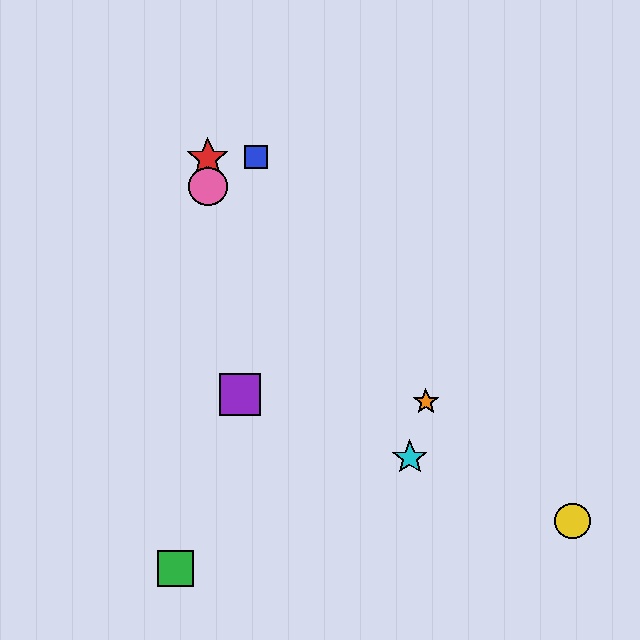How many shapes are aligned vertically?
2 shapes (the red star, the pink circle) are aligned vertically.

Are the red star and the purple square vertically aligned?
No, the red star is at x≈208 and the purple square is at x≈240.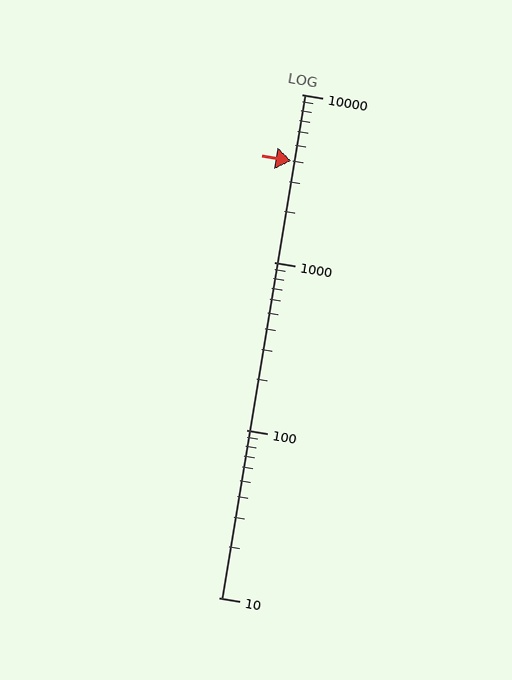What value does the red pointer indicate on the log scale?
The pointer indicates approximately 4000.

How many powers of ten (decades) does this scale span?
The scale spans 3 decades, from 10 to 10000.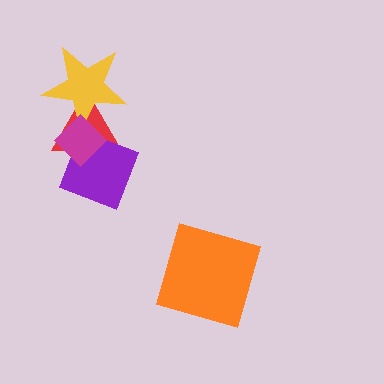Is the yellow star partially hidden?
Yes, it is partially covered by another shape.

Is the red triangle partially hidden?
Yes, it is partially covered by another shape.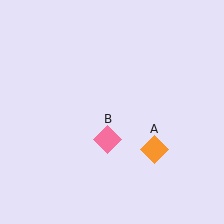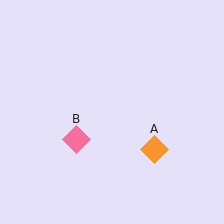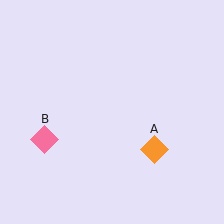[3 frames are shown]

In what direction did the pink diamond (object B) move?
The pink diamond (object B) moved left.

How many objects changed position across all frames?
1 object changed position: pink diamond (object B).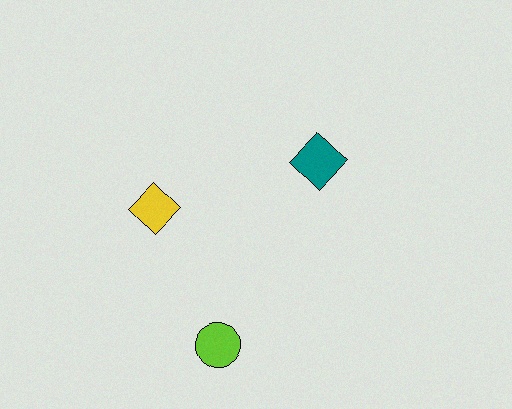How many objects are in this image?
There are 3 objects.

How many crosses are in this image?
There are no crosses.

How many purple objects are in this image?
There are no purple objects.